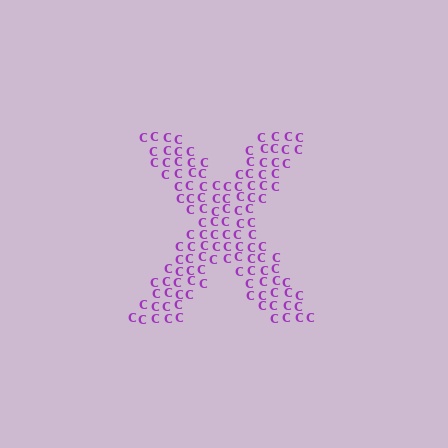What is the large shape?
The large shape is the letter X.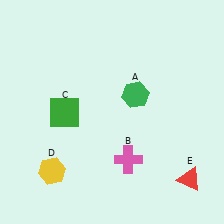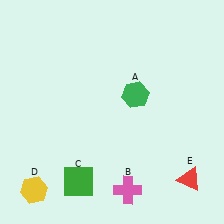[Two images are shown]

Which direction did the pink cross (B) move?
The pink cross (B) moved down.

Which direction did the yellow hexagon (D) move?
The yellow hexagon (D) moved down.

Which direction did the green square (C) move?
The green square (C) moved down.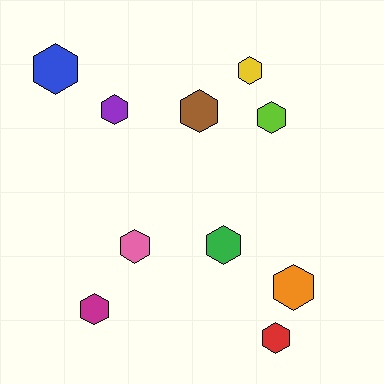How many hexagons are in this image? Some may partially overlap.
There are 10 hexagons.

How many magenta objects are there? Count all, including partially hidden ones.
There is 1 magenta object.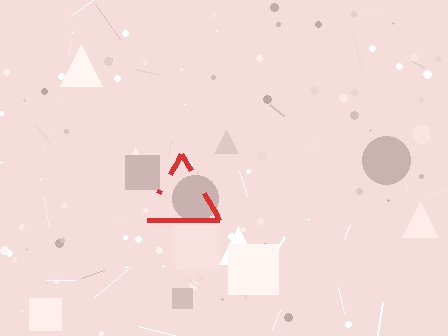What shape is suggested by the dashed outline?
The dashed outline suggests a triangle.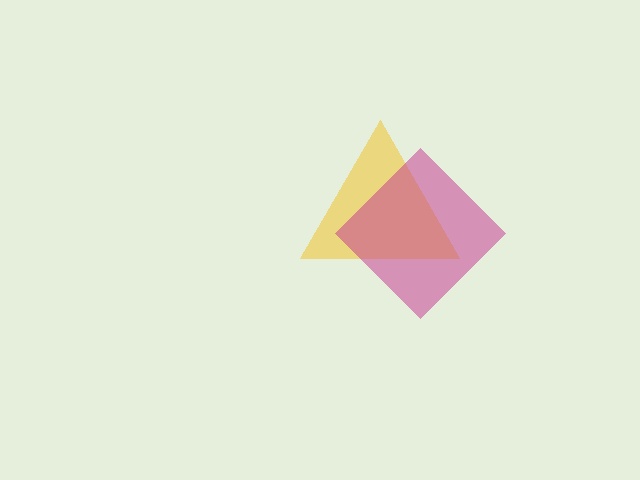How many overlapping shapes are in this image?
There are 2 overlapping shapes in the image.